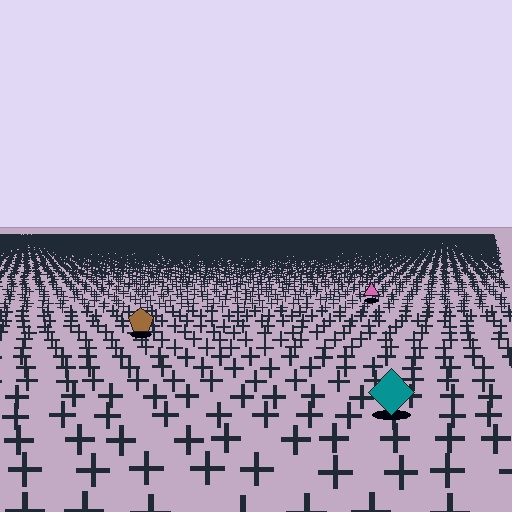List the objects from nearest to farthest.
From nearest to farthest: the teal diamond, the brown pentagon, the pink triangle.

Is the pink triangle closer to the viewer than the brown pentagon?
No. The brown pentagon is closer — you can tell from the texture gradient: the ground texture is coarser near it.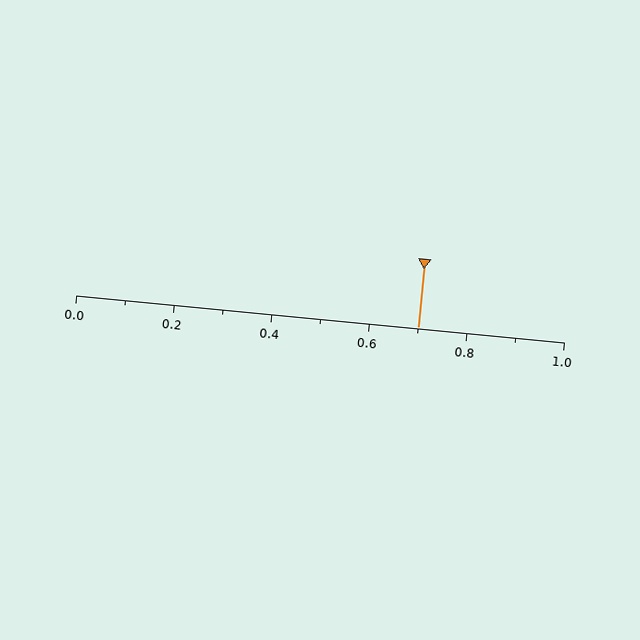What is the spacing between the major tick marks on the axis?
The major ticks are spaced 0.2 apart.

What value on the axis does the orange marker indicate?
The marker indicates approximately 0.7.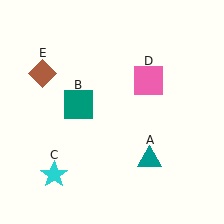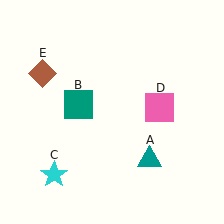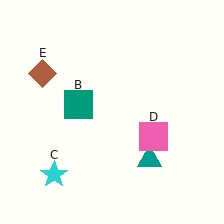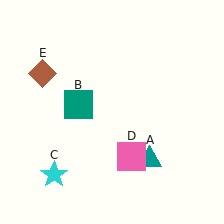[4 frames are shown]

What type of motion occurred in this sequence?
The pink square (object D) rotated clockwise around the center of the scene.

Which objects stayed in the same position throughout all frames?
Teal triangle (object A) and teal square (object B) and cyan star (object C) and brown diamond (object E) remained stationary.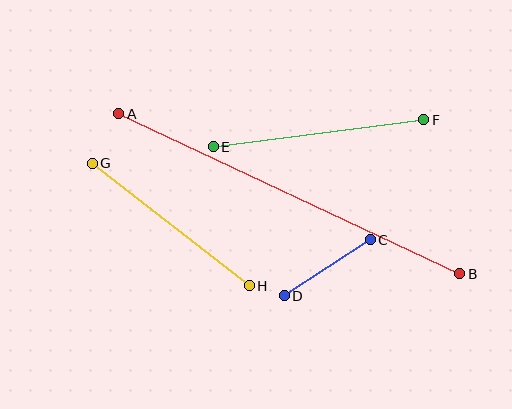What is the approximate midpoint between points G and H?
The midpoint is at approximately (171, 224) pixels.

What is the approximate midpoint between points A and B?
The midpoint is at approximately (289, 194) pixels.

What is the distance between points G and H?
The distance is approximately 199 pixels.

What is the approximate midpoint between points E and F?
The midpoint is at approximately (319, 133) pixels.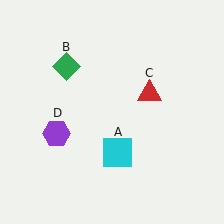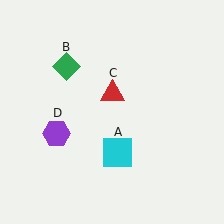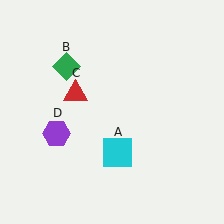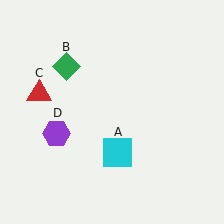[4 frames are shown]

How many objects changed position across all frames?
1 object changed position: red triangle (object C).